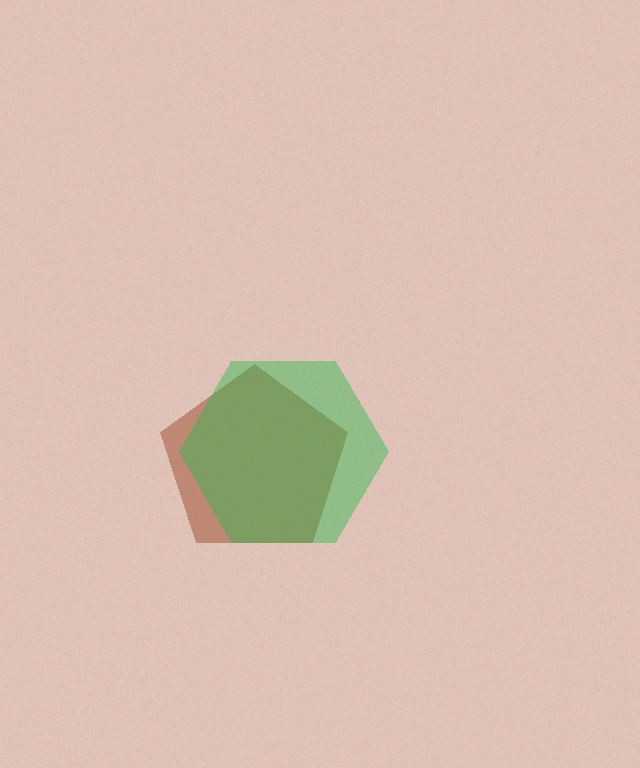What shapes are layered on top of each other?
The layered shapes are: a brown pentagon, a green hexagon.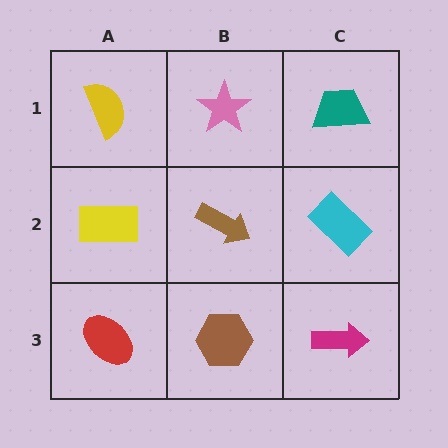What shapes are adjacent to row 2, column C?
A teal trapezoid (row 1, column C), a magenta arrow (row 3, column C), a brown arrow (row 2, column B).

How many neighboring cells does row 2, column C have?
3.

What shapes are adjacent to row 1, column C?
A cyan rectangle (row 2, column C), a pink star (row 1, column B).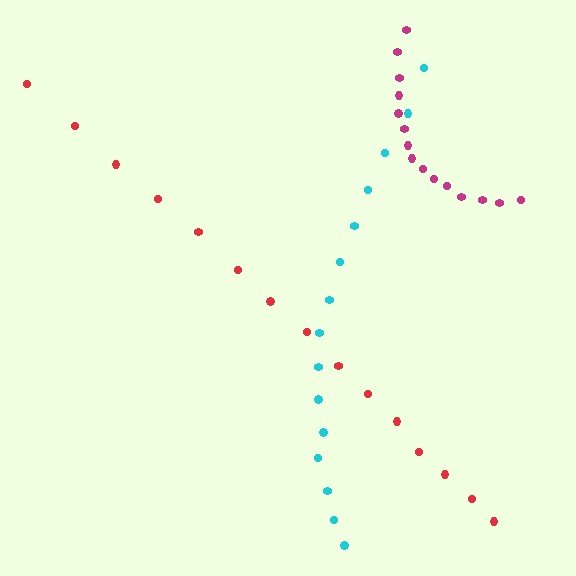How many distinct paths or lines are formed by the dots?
There are 3 distinct paths.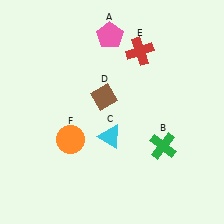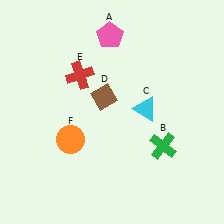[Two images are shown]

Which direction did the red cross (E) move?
The red cross (E) moved left.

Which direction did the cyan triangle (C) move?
The cyan triangle (C) moved right.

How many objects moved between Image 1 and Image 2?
2 objects moved between the two images.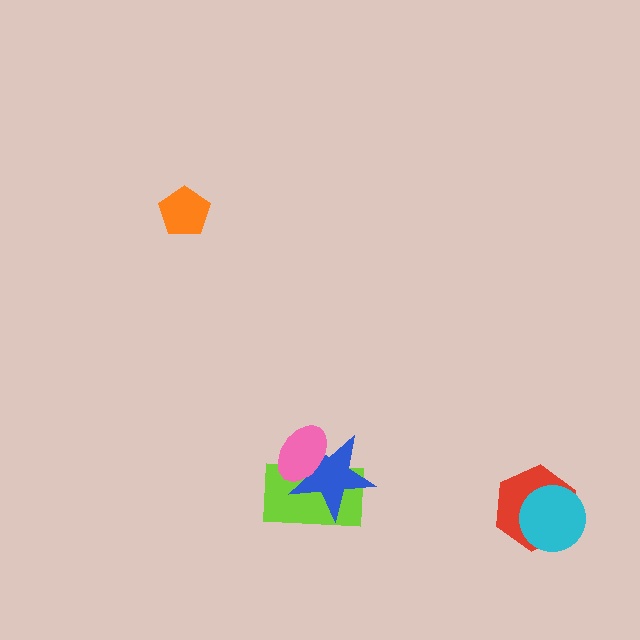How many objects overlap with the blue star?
2 objects overlap with the blue star.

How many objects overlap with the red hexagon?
1 object overlaps with the red hexagon.